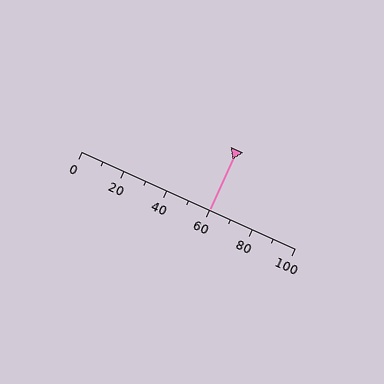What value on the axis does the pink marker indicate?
The marker indicates approximately 60.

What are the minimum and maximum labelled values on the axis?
The axis runs from 0 to 100.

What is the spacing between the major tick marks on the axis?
The major ticks are spaced 20 apart.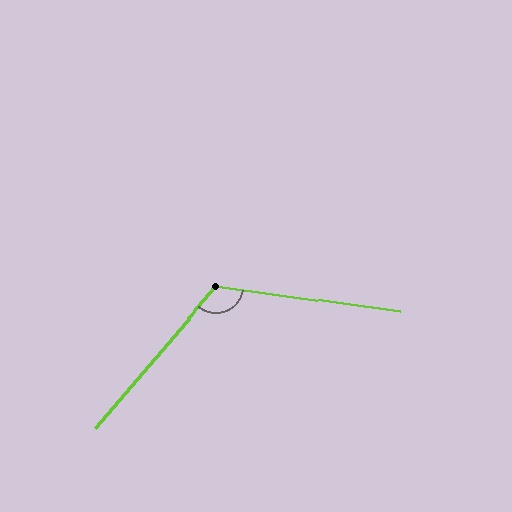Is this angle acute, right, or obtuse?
It is obtuse.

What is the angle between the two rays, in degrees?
Approximately 123 degrees.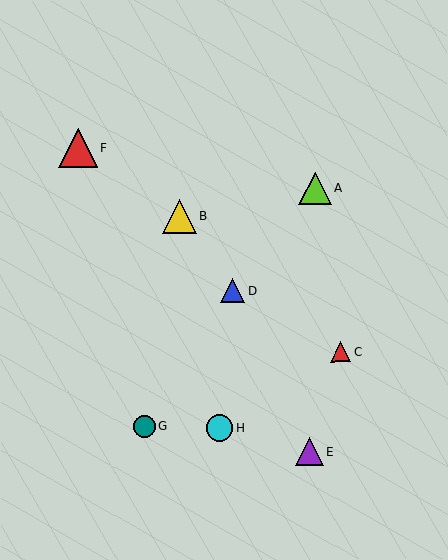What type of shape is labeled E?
Shape E is a purple triangle.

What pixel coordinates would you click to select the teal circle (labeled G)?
Click at (144, 426) to select the teal circle G.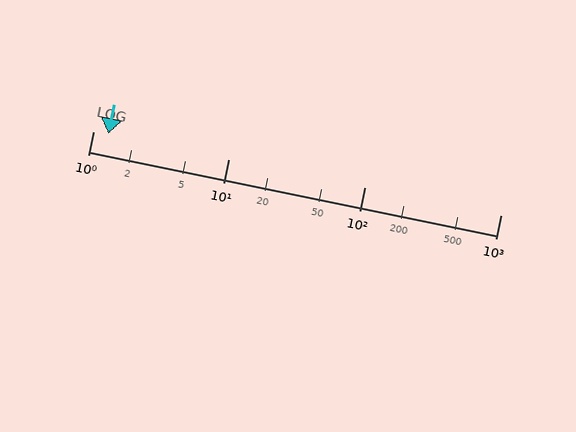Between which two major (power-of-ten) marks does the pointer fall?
The pointer is between 1 and 10.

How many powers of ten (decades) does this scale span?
The scale spans 3 decades, from 1 to 1000.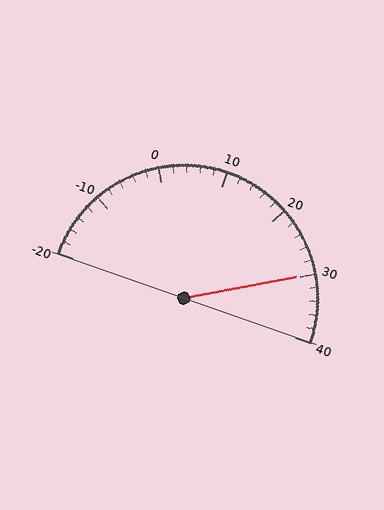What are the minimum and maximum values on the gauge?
The gauge ranges from -20 to 40.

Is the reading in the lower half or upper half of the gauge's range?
The reading is in the upper half of the range (-20 to 40).